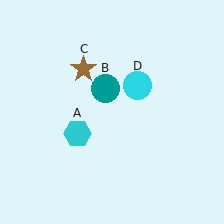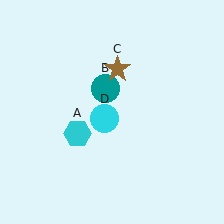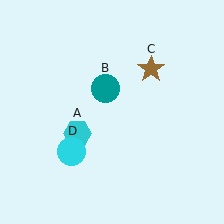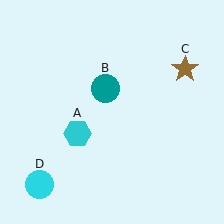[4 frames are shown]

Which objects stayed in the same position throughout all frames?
Cyan hexagon (object A) and teal circle (object B) remained stationary.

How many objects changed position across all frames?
2 objects changed position: brown star (object C), cyan circle (object D).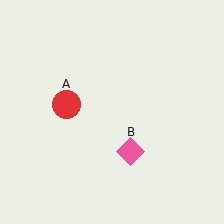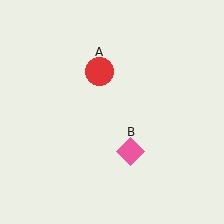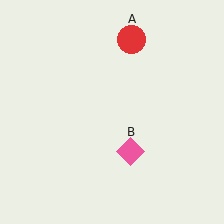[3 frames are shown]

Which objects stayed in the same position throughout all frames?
Pink diamond (object B) remained stationary.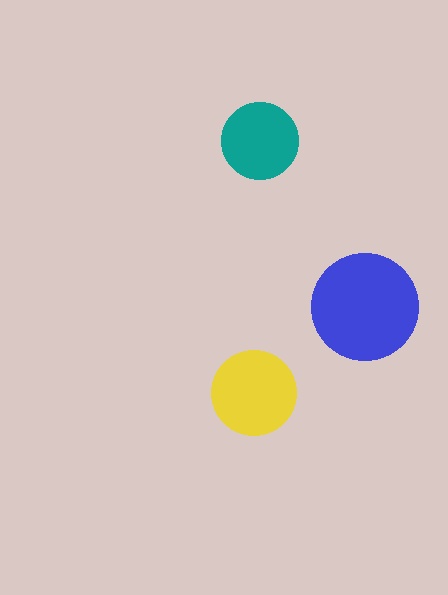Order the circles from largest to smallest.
the blue one, the yellow one, the teal one.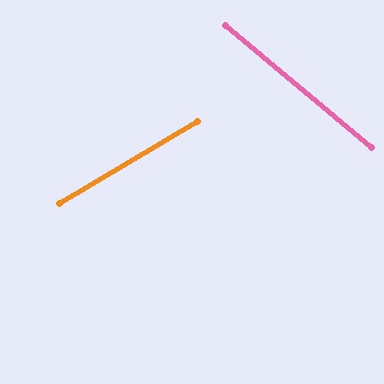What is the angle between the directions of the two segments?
Approximately 71 degrees.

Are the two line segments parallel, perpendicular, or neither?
Neither parallel nor perpendicular — they differ by about 71°.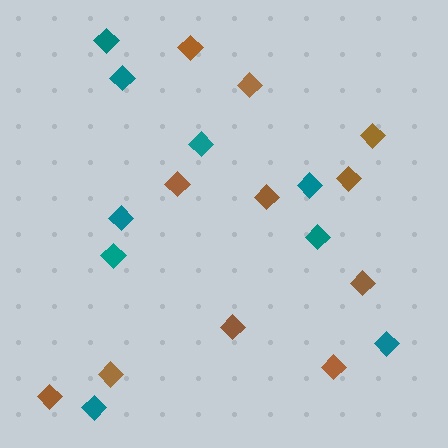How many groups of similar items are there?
There are 2 groups: one group of brown diamonds (11) and one group of teal diamonds (9).